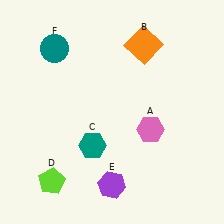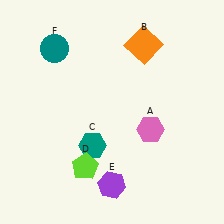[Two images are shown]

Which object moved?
The lime pentagon (D) moved right.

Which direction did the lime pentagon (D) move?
The lime pentagon (D) moved right.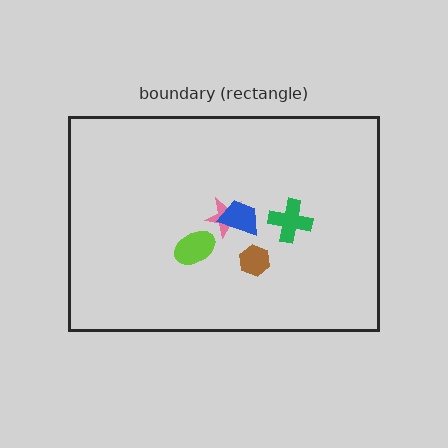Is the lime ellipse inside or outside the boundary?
Inside.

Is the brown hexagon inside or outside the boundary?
Inside.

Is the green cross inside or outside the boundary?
Inside.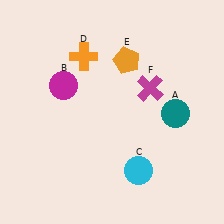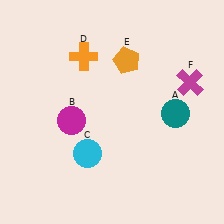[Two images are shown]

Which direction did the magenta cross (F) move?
The magenta cross (F) moved right.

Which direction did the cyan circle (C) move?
The cyan circle (C) moved left.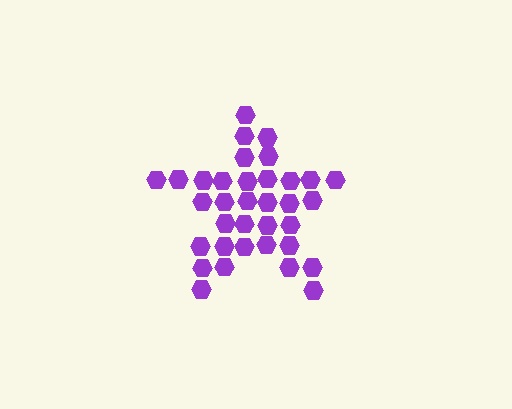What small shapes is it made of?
It is made of small hexagons.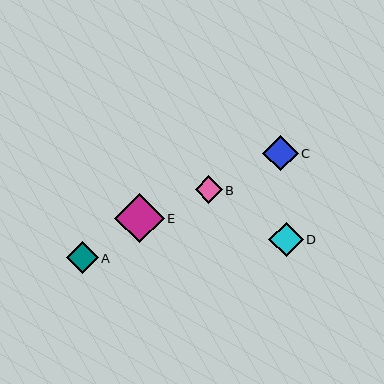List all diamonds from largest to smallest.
From largest to smallest: E, C, D, A, B.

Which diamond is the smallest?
Diamond B is the smallest with a size of approximately 27 pixels.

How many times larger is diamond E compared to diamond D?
Diamond E is approximately 1.4 times the size of diamond D.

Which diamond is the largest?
Diamond E is the largest with a size of approximately 50 pixels.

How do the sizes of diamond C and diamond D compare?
Diamond C and diamond D are approximately the same size.